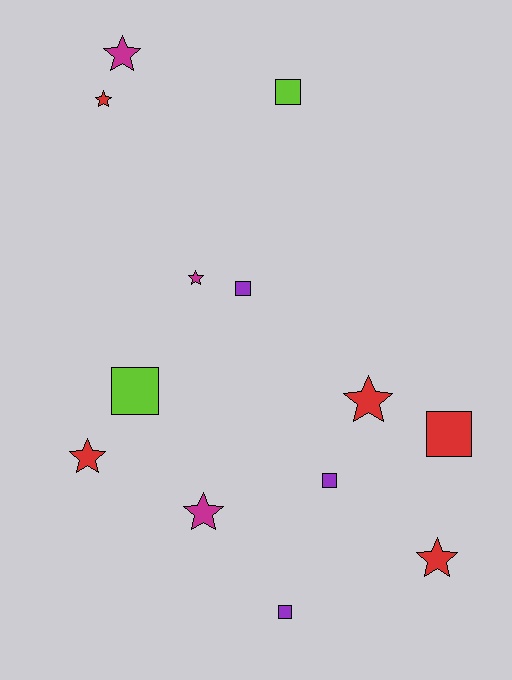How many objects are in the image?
There are 13 objects.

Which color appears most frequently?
Red, with 5 objects.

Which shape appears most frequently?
Star, with 7 objects.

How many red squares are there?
There is 1 red square.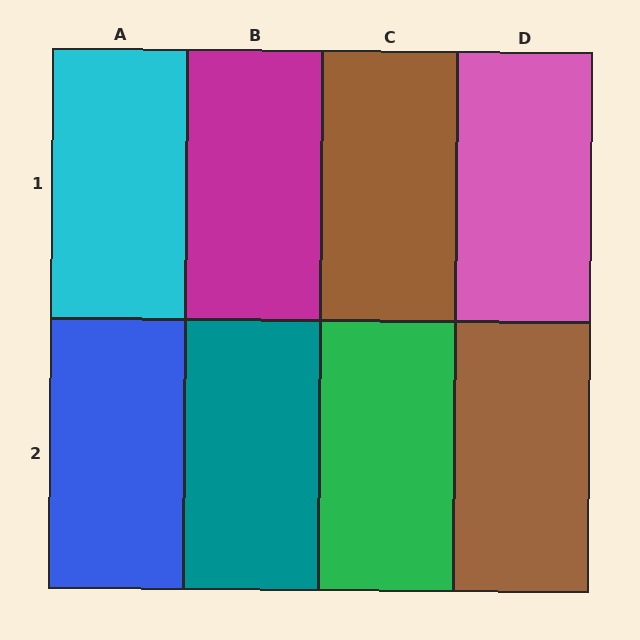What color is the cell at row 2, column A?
Blue.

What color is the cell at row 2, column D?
Brown.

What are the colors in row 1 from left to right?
Cyan, magenta, brown, pink.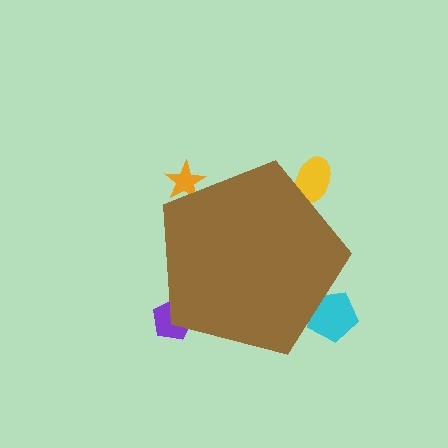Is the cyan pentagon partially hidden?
Yes, the cyan pentagon is partially hidden behind the brown pentagon.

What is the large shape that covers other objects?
A brown pentagon.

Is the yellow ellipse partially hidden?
Yes, the yellow ellipse is partially hidden behind the brown pentagon.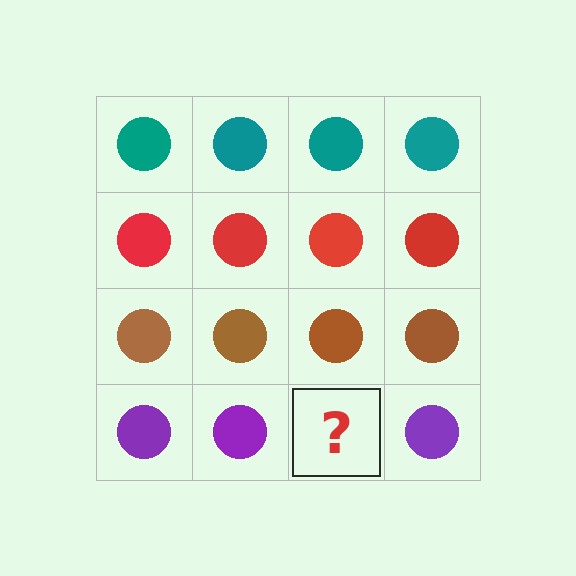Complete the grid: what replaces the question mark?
The question mark should be replaced with a purple circle.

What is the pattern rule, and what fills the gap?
The rule is that each row has a consistent color. The gap should be filled with a purple circle.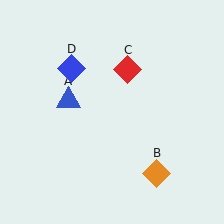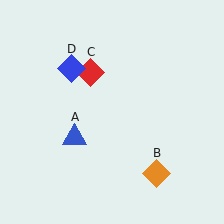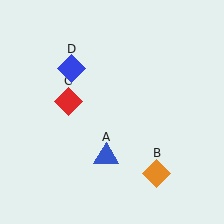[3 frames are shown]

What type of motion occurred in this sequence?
The blue triangle (object A), red diamond (object C) rotated counterclockwise around the center of the scene.